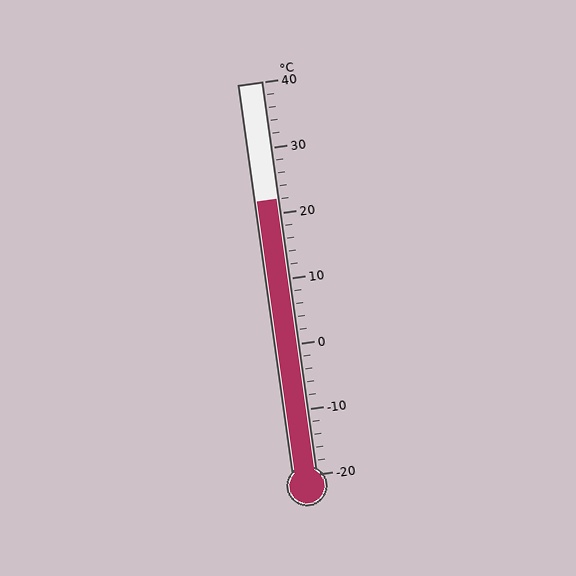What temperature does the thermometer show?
The thermometer shows approximately 22°C.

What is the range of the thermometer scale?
The thermometer scale ranges from -20°C to 40°C.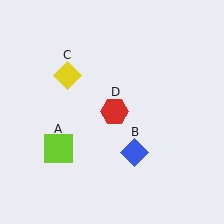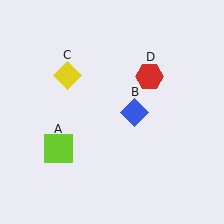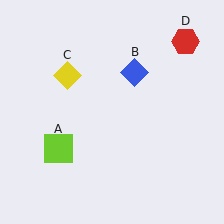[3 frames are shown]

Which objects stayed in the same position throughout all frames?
Lime square (object A) and yellow diamond (object C) remained stationary.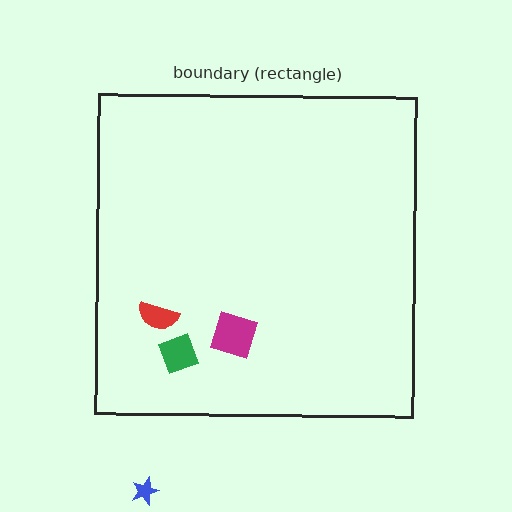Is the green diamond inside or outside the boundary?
Inside.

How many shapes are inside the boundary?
3 inside, 1 outside.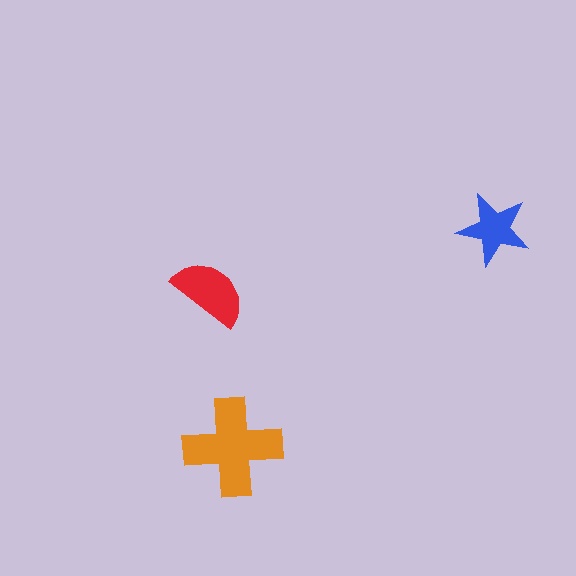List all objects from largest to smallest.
The orange cross, the red semicircle, the blue star.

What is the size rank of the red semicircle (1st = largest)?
2nd.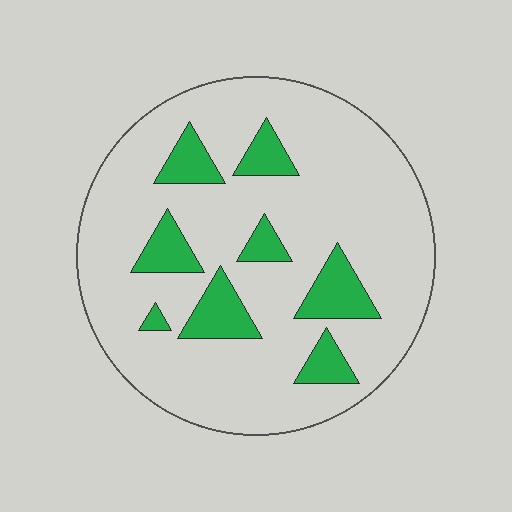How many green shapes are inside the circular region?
8.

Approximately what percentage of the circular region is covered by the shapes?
Approximately 15%.